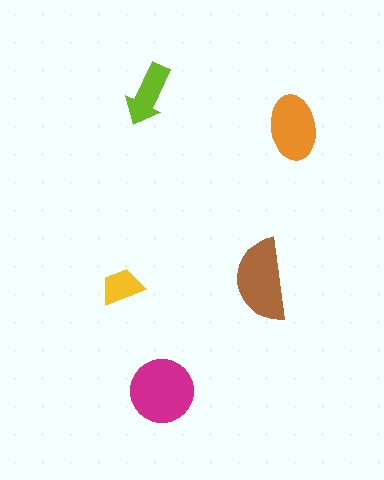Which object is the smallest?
The yellow trapezoid.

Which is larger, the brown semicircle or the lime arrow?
The brown semicircle.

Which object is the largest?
The magenta circle.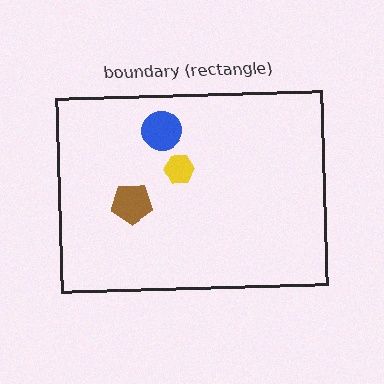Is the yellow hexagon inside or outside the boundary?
Inside.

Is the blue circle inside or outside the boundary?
Inside.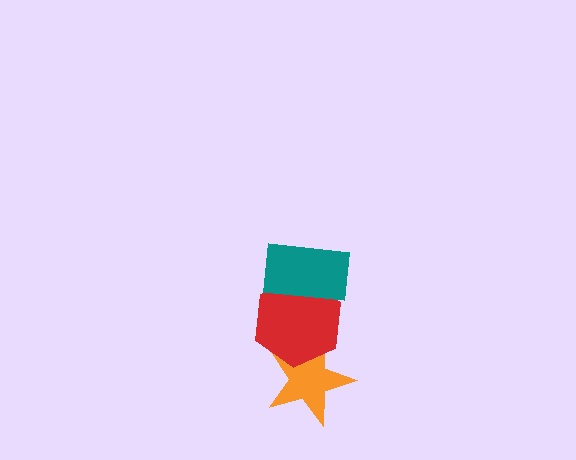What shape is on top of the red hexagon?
The teal rectangle is on top of the red hexagon.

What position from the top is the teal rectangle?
The teal rectangle is 1st from the top.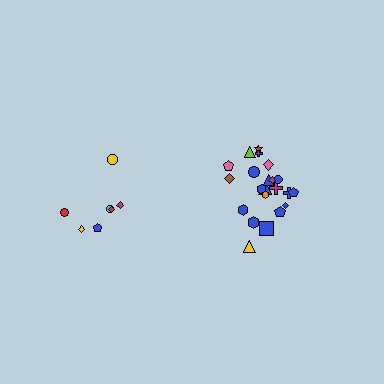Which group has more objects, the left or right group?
The right group.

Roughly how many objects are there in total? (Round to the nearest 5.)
Roughly 30 objects in total.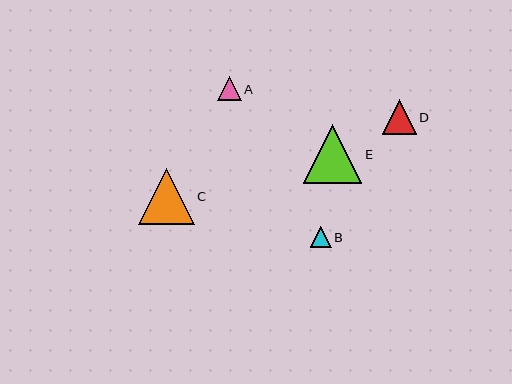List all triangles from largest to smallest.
From largest to smallest: E, C, D, A, B.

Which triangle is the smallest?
Triangle B is the smallest with a size of approximately 21 pixels.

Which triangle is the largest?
Triangle E is the largest with a size of approximately 59 pixels.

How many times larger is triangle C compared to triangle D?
Triangle C is approximately 1.7 times the size of triangle D.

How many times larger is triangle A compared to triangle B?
Triangle A is approximately 1.1 times the size of triangle B.